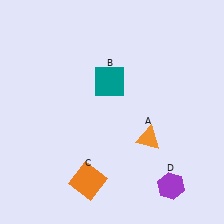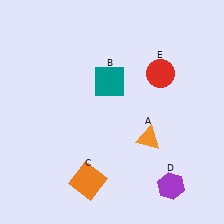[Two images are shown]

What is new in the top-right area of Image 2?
A red circle (E) was added in the top-right area of Image 2.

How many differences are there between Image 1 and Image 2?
There is 1 difference between the two images.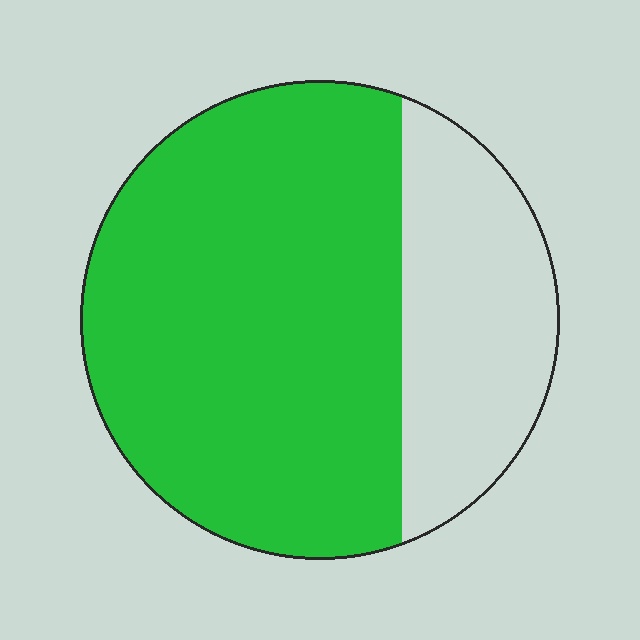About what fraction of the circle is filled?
About three quarters (3/4).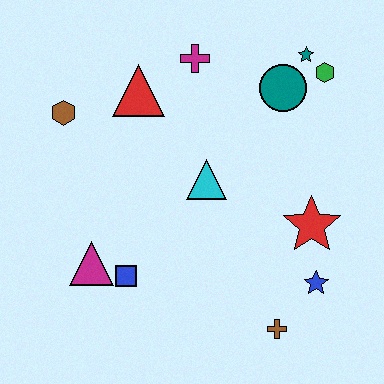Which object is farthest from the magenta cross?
The brown cross is farthest from the magenta cross.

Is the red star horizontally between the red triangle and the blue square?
No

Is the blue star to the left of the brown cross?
No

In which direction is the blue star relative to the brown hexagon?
The blue star is to the right of the brown hexagon.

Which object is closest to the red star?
The blue star is closest to the red star.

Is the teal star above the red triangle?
Yes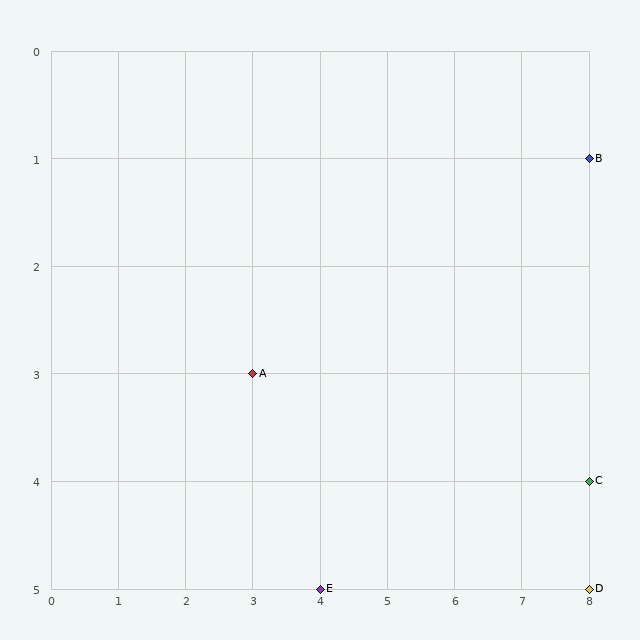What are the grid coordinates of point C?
Point C is at grid coordinates (8, 4).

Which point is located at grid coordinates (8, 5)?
Point D is at (8, 5).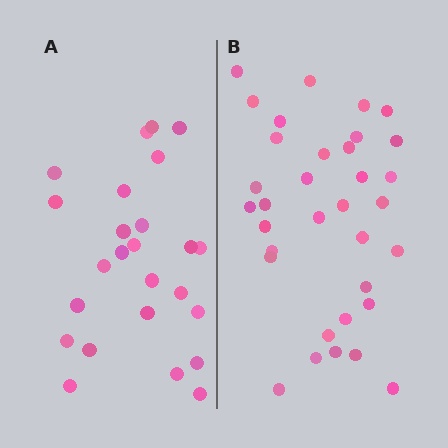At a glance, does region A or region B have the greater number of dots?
Region B (the right region) has more dots.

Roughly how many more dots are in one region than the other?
Region B has roughly 8 or so more dots than region A.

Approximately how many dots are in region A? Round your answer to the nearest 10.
About 20 dots. (The exact count is 25, which rounds to 20.)